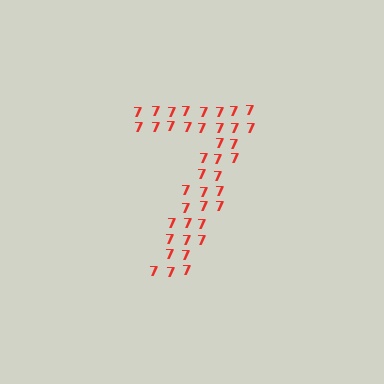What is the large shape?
The large shape is the digit 7.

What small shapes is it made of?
It is made of small digit 7's.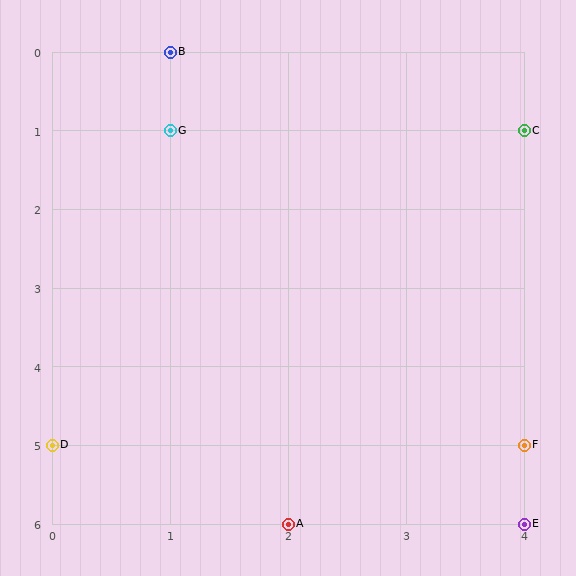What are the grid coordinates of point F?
Point F is at grid coordinates (4, 5).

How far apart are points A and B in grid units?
Points A and B are 1 column and 6 rows apart (about 6.1 grid units diagonally).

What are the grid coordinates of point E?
Point E is at grid coordinates (4, 6).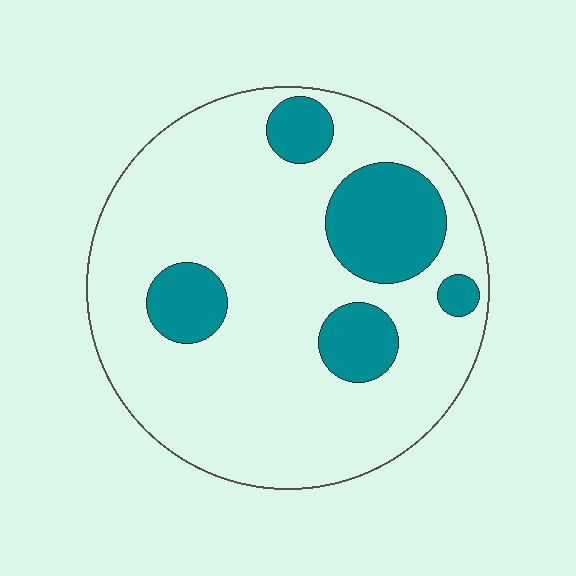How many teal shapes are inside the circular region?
5.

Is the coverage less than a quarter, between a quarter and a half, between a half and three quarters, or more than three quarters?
Less than a quarter.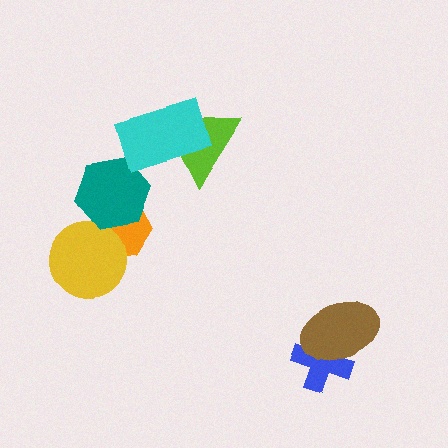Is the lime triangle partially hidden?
Yes, it is partially covered by another shape.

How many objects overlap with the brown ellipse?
1 object overlaps with the brown ellipse.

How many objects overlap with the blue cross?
1 object overlaps with the blue cross.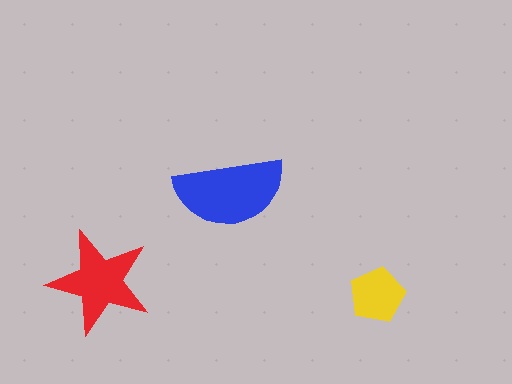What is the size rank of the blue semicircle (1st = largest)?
1st.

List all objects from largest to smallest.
The blue semicircle, the red star, the yellow pentagon.